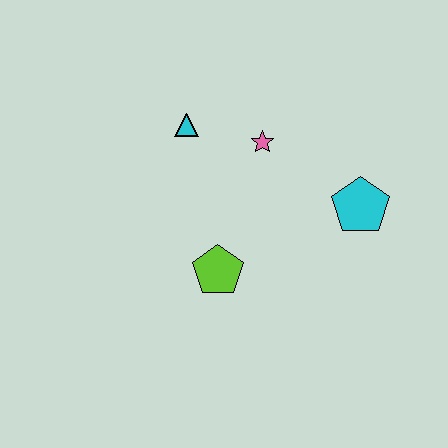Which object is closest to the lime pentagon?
The pink star is closest to the lime pentagon.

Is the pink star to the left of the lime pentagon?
No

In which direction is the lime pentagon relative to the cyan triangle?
The lime pentagon is below the cyan triangle.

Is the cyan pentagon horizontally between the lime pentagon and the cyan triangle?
No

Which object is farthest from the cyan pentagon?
The cyan triangle is farthest from the cyan pentagon.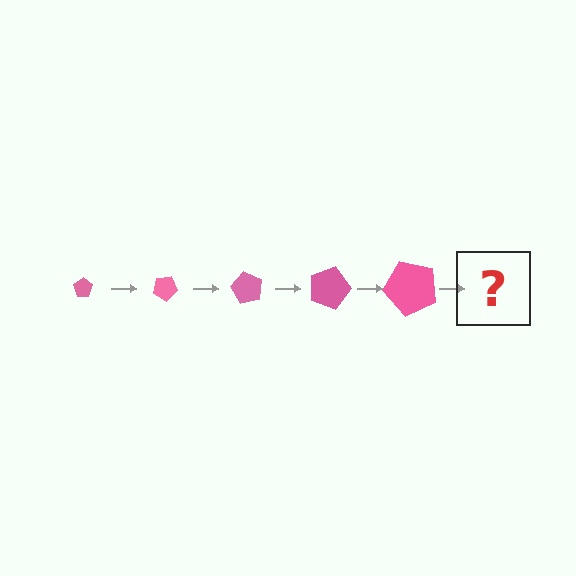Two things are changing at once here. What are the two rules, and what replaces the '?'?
The two rules are that the pentagon grows larger each step and it rotates 30 degrees each step. The '?' should be a pentagon, larger than the previous one and rotated 150 degrees from the start.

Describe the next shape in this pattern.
It should be a pentagon, larger than the previous one and rotated 150 degrees from the start.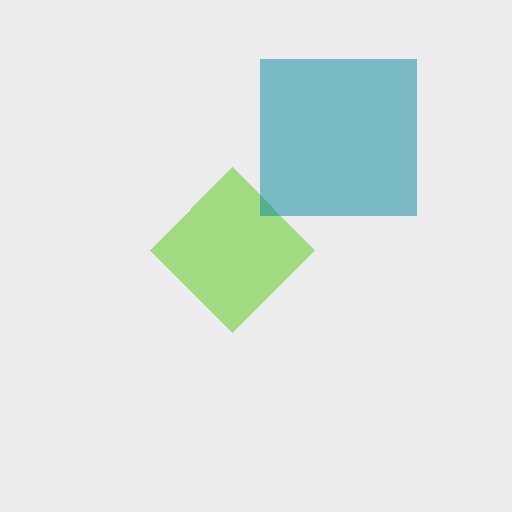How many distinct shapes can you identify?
There are 2 distinct shapes: a lime diamond, a teal square.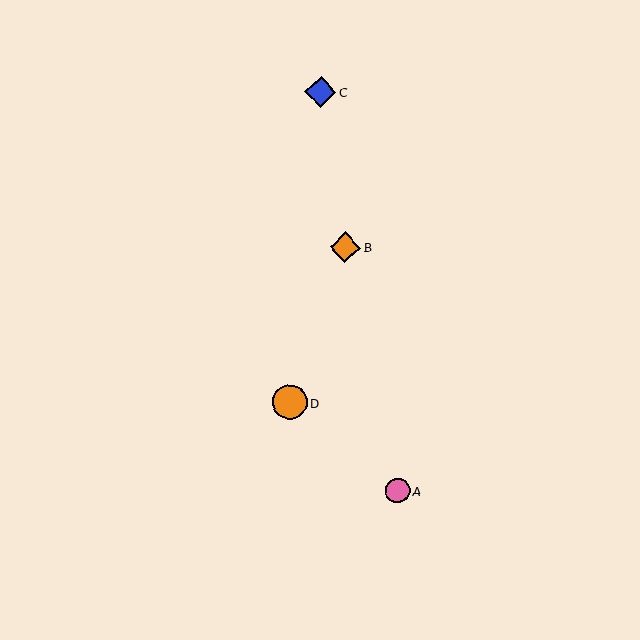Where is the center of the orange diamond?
The center of the orange diamond is at (345, 247).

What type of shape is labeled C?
Shape C is a blue diamond.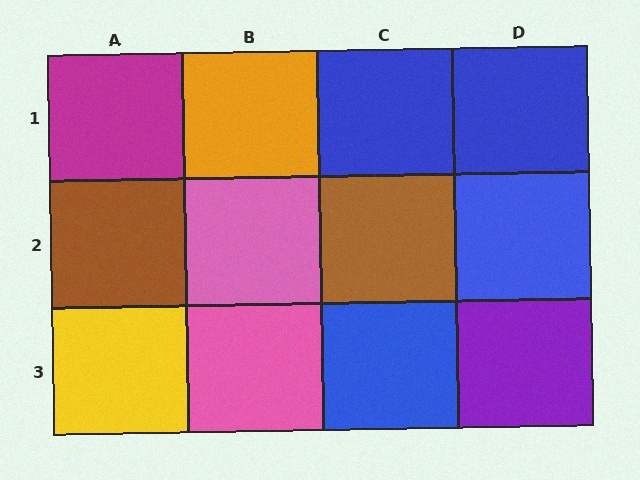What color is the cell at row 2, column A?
Brown.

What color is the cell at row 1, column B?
Orange.